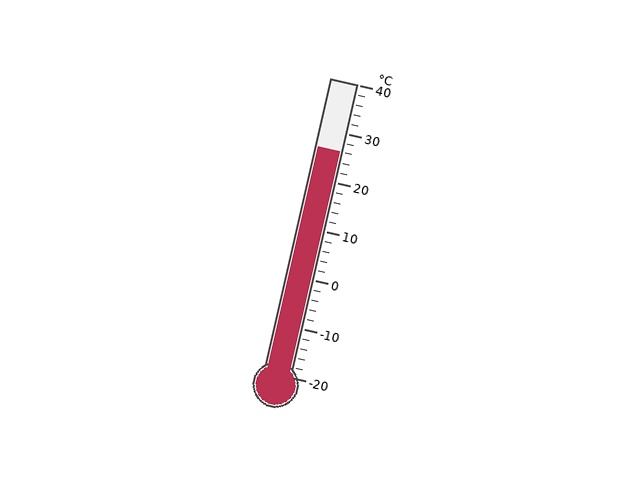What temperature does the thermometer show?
The thermometer shows approximately 26°C.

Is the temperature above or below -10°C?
The temperature is above -10°C.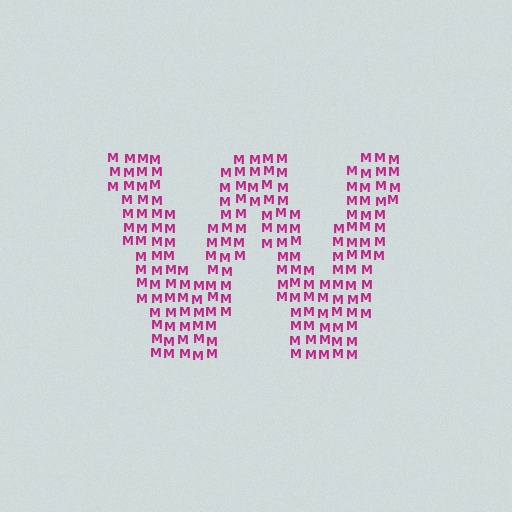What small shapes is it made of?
It is made of small letter M's.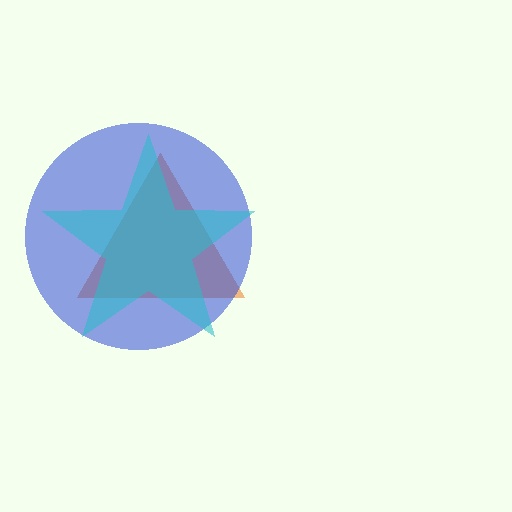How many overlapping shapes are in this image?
There are 3 overlapping shapes in the image.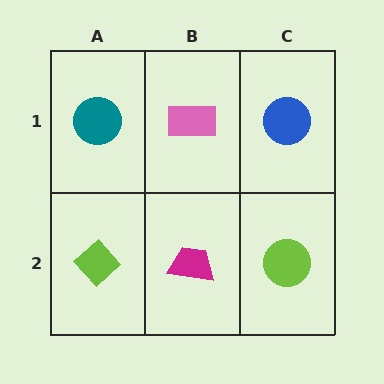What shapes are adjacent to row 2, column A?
A teal circle (row 1, column A), a magenta trapezoid (row 2, column B).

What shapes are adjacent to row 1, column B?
A magenta trapezoid (row 2, column B), a teal circle (row 1, column A), a blue circle (row 1, column C).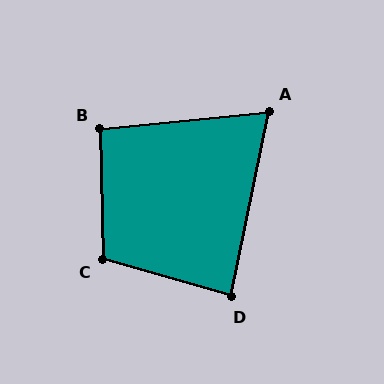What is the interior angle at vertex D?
Approximately 86 degrees (approximately right).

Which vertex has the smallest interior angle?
A, at approximately 73 degrees.